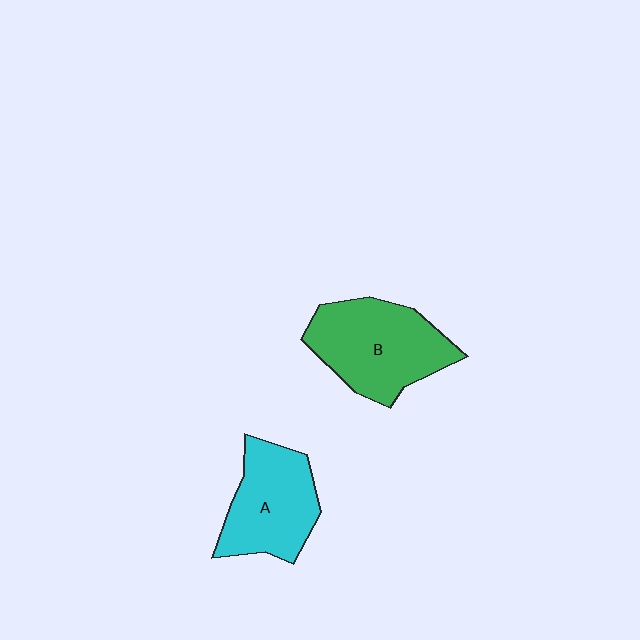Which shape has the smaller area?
Shape A (cyan).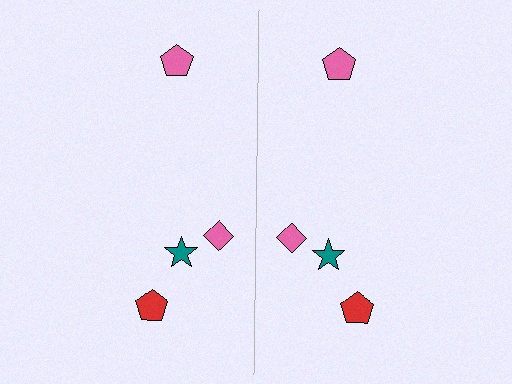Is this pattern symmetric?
Yes, this pattern has bilateral (reflection) symmetry.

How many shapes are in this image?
There are 8 shapes in this image.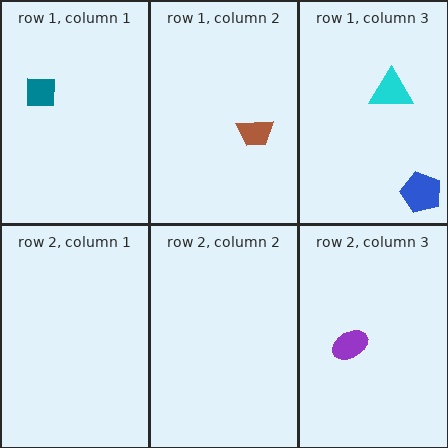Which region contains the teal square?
The row 1, column 1 region.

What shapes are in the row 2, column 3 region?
The purple ellipse.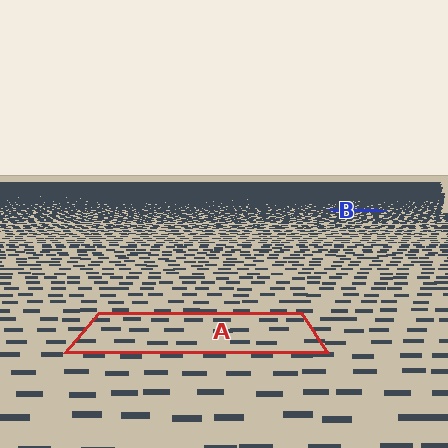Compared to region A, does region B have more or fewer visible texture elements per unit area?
Region B has more texture elements per unit area — they are packed more densely because it is farther away.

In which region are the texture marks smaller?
The texture marks are smaller in region B, because it is farther away.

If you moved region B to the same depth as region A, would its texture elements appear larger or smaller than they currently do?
They would appear larger. At a closer depth, the same texture elements are projected at a bigger on-screen size.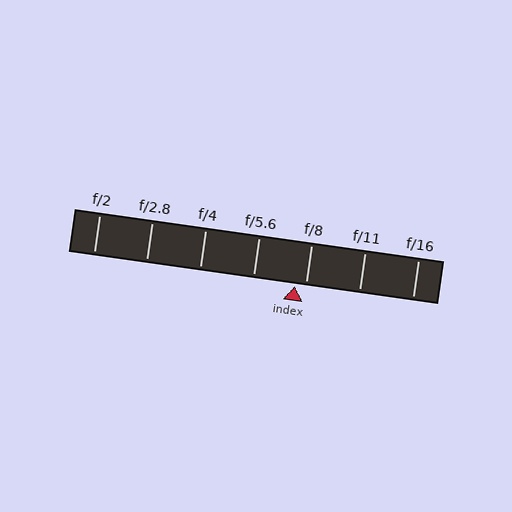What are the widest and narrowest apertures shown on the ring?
The widest aperture shown is f/2 and the narrowest is f/16.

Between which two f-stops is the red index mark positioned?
The index mark is between f/5.6 and f/8.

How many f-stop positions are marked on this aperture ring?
There are 7 f-stop positions marked.